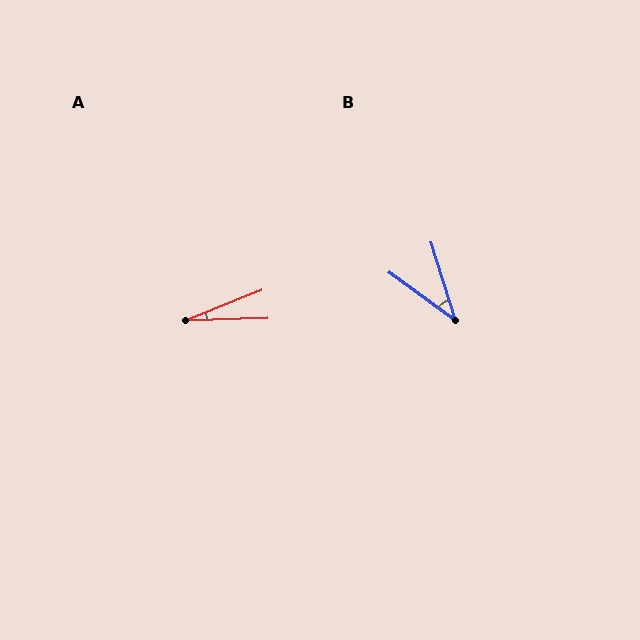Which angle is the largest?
B, at approximately 37 degrees.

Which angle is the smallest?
A, at approximately 19 degrees.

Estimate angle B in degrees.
Approximately 37 degrees.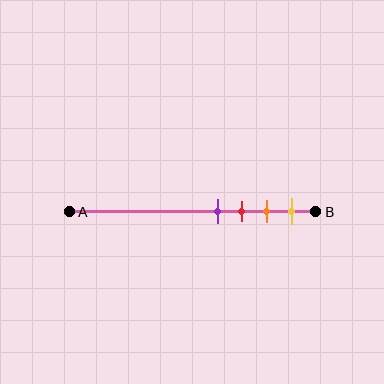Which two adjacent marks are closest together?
The purple and red marks are the closest adjacent pair.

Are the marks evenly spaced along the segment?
Yes, the marks are approximately evenly spaced.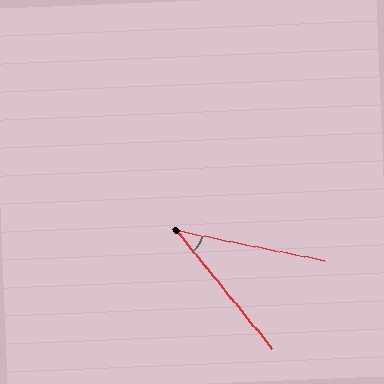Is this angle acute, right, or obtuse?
It is acute.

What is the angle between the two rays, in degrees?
Approximately 39 degrees.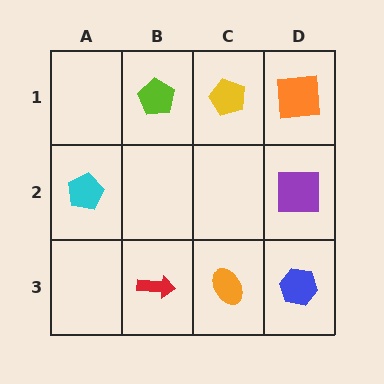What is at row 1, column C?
A yellow pentagon.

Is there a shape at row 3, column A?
No, that cell is empty.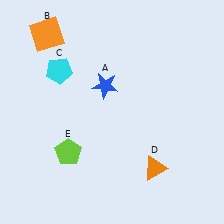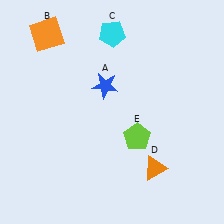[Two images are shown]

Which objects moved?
The objects that moved are: the cyan pentagon (C), the lime pentagon (E).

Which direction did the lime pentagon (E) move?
The lime pentagon (E) moved right.